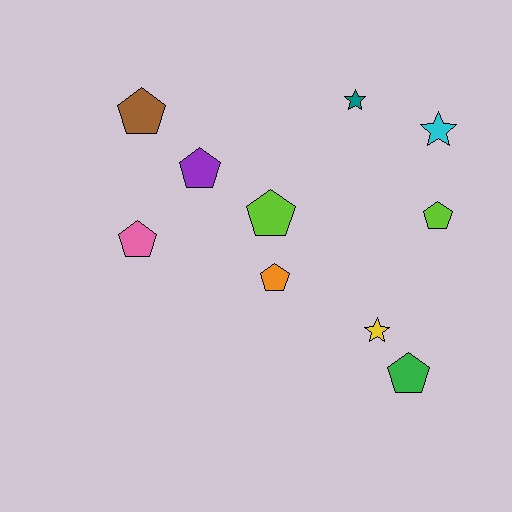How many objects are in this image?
There are 10 objects.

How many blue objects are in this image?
There are no blue objects.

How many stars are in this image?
There are 3 stars.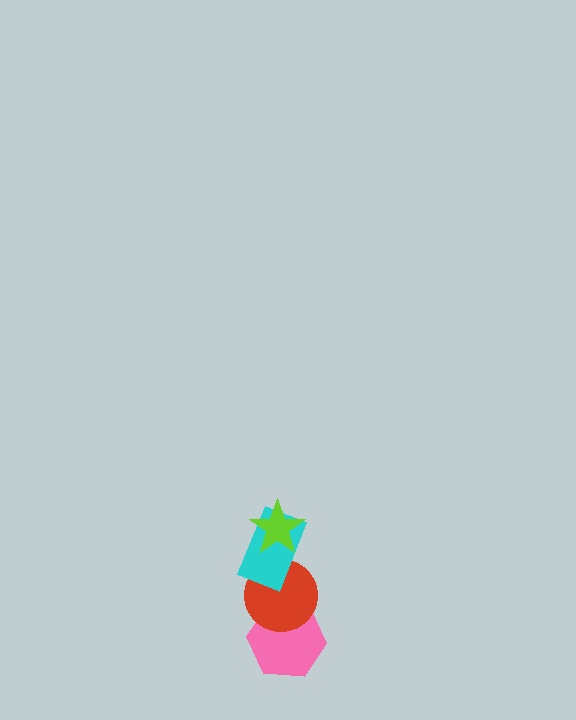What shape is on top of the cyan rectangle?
The lime star is on top of the cyan rectangle.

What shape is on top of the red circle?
The cyan rectangle is on top of the red circle.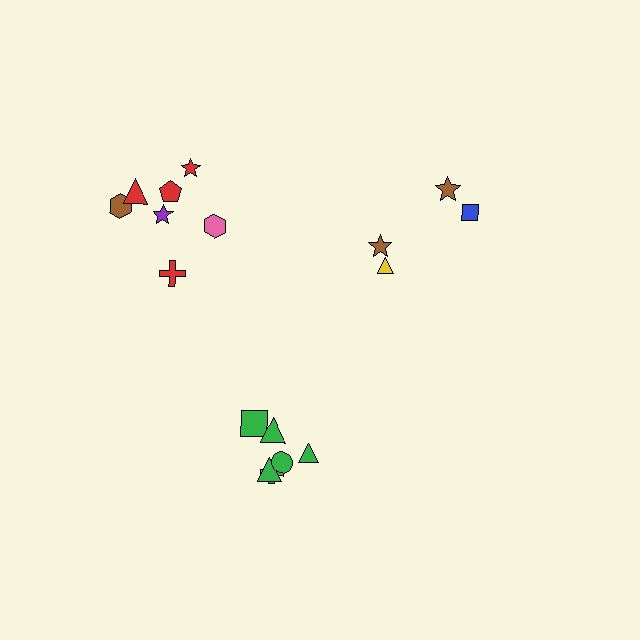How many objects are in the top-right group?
There are 4 objects.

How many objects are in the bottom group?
There are 6 objects.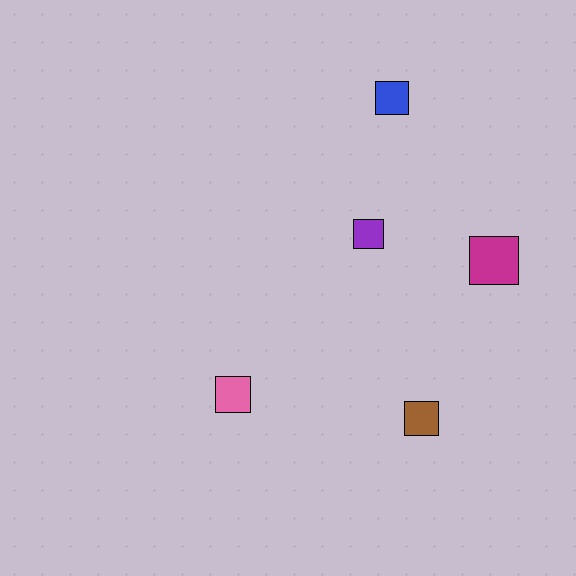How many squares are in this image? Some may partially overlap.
There are 5 squares.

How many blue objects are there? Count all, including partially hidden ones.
There is 1 blue object.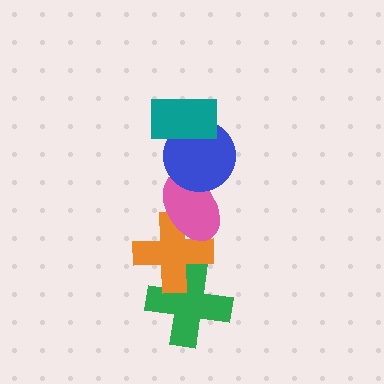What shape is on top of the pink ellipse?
The blue circle is on top of the pink ellipse.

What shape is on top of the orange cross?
The pink ellipse is on top of the orange cross.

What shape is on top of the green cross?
The orange cross is on top of the green cross.